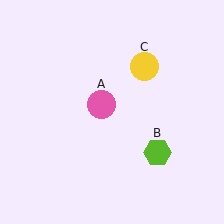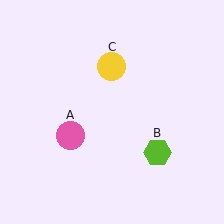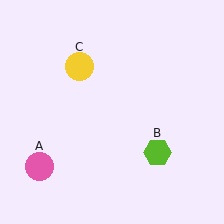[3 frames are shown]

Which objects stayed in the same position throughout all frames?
Lime hexagon (object B) remained stationary.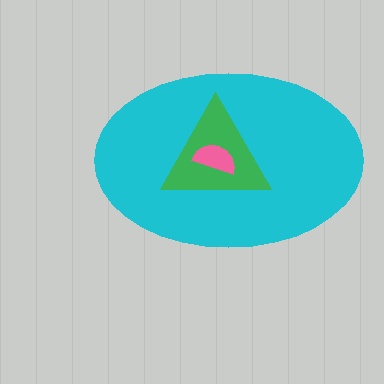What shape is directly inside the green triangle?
The pink semicircle.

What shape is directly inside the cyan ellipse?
The green triangle.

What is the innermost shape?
The pink semicircle.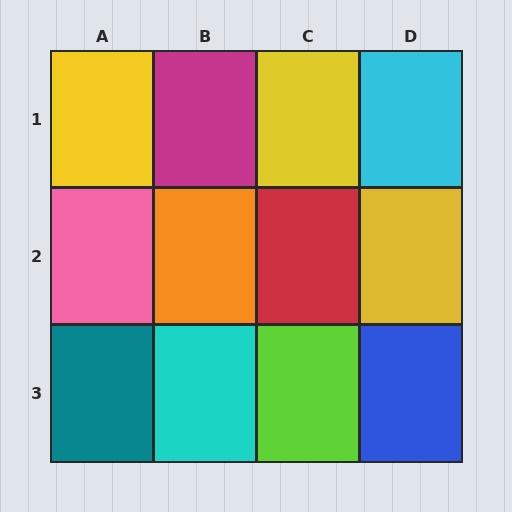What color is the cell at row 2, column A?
Pink.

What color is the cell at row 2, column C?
Red.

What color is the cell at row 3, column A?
Teal.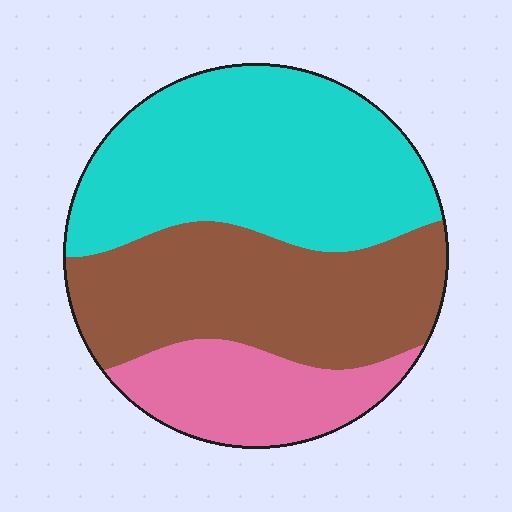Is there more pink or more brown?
Brown.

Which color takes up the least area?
Pink, at roughly 20%.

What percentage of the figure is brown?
Brown takes up about three eighths (3/8) of the figure.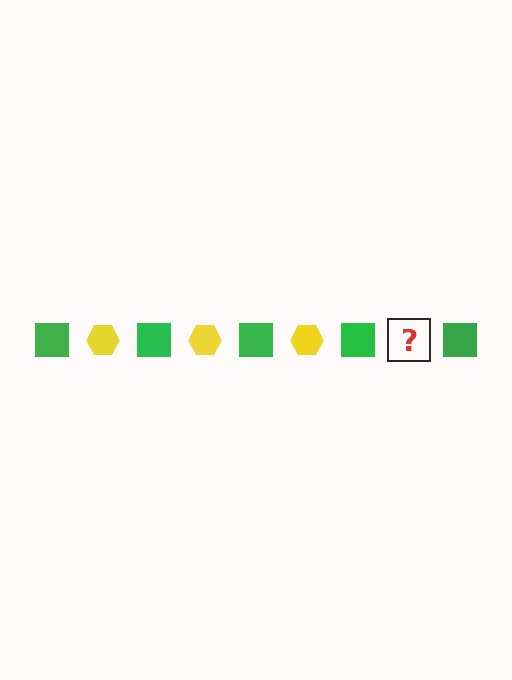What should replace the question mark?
The question mark should be replaced with a yellow hexagon.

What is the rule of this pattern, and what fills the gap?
The rule is that the pattern alternates between green square and yellow hexagon. The gap should be filled with a yellow hexagon.